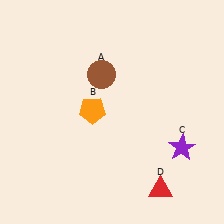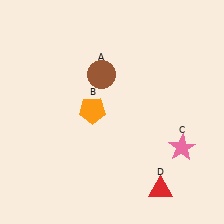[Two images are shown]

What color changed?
The star (C) changed from purple in Image 1 to pink in Image 2.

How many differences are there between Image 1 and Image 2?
There is 1 difference between the two images.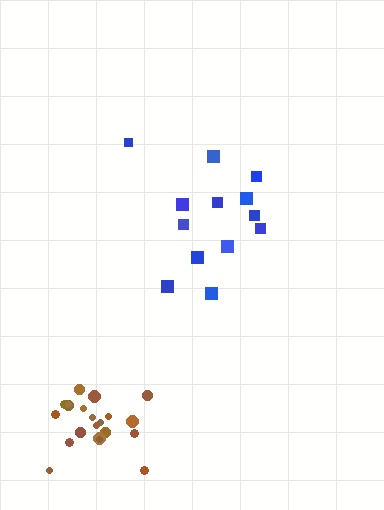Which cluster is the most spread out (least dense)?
Blue.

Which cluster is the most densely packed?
Brown.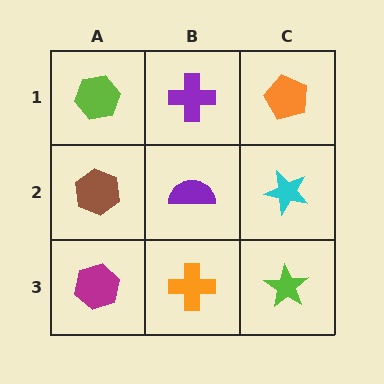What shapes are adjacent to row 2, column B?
A purple cross (row 1, column B), an orange cross (row 3, column B), a brown hexagon (row 2, column A), a cyan star (row 2, column C).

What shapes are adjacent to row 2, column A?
A lime hexagon (row 1, column A), a magenta hexagon (row 3, column A), a purple semicircle (row 2, column B).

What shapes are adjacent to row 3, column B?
A purple semicircle (row 2, column B), a magenta hexagon (row 3, column A), a lime star (row 3, column C).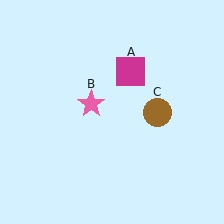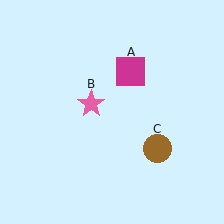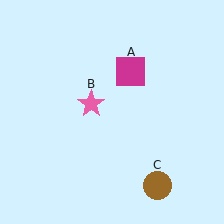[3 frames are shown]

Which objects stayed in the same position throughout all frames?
Magenta square (object A) and pink star (object B) remained stationary.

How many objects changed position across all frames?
1 object changed position: brown circle (object C).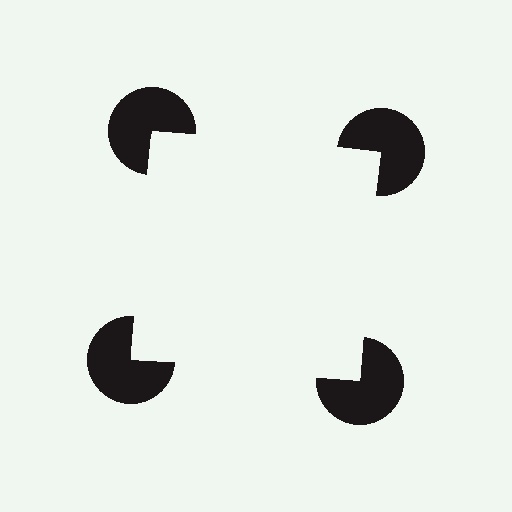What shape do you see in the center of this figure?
An illusory square — its edges are inferred from the aligned wedge cuts in the pac-man discs, not physically drawn.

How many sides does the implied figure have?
4 sides.